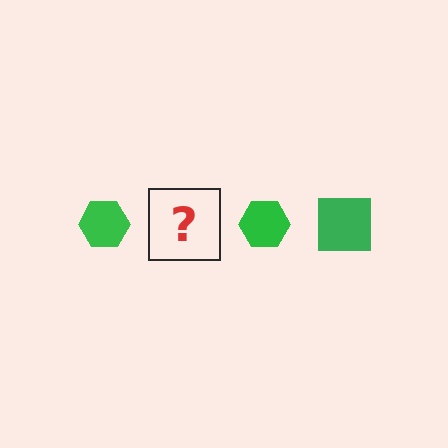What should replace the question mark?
The question mark should be replaced with a green square.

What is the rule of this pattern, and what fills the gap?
The rule is that the pattern cycles through hexagon, square shapes in green. The gap should be filled with a green square.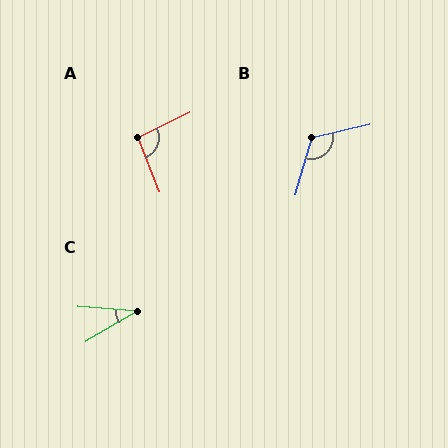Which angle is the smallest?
C, at approximately 36 degrees.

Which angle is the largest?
B, at approximately 120 degrees.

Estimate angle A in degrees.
Approximately 94 degrees.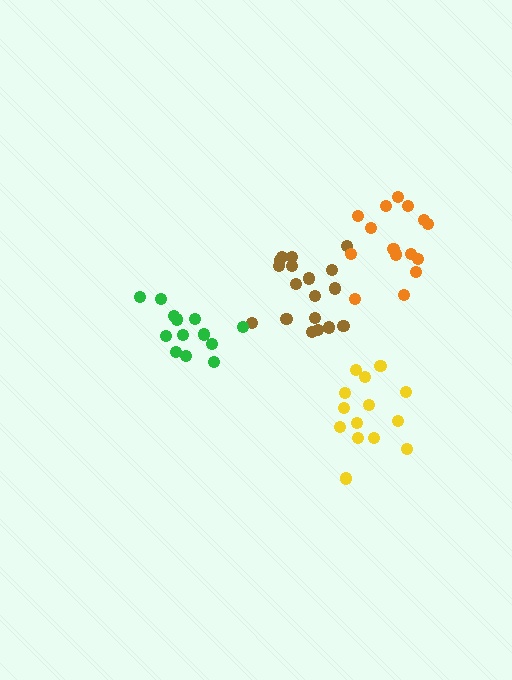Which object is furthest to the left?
The green cluster is leftmost.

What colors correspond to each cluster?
The clusters are colored: brown, green, yellow, orange.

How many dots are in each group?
Group 1: 18 dots, Group 2: 13 dots, Group 3: 14 dots, Group 4: 15 dots (60 total).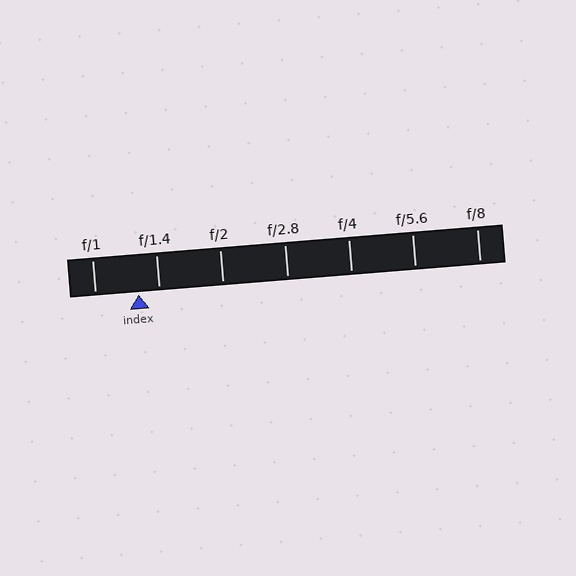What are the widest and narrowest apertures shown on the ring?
The widest aperture shown is f/1 and the narrowest is f/8.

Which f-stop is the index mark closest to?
The index mark is closest to f/1.4.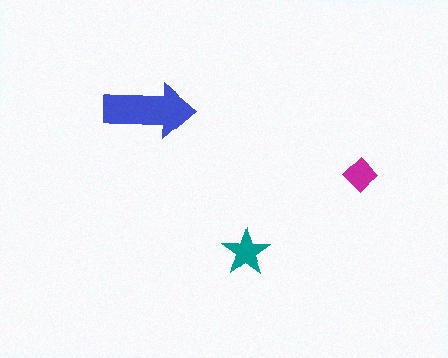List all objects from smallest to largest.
The magenta diamond, the teal star, the blue arrow.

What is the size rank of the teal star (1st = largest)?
2nd.